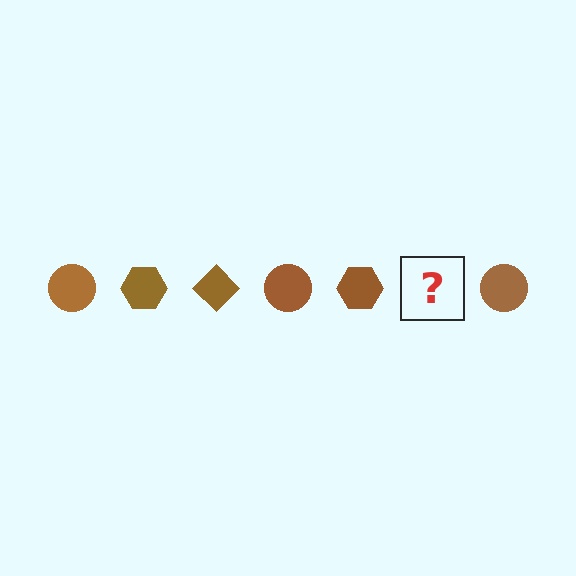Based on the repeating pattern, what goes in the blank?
The blank should be a brown diamond.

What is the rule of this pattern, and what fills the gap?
The rule is that the pattern cycles through circle, hexagon, diamond shapes in brown. The gap should be filled with a brown diamond.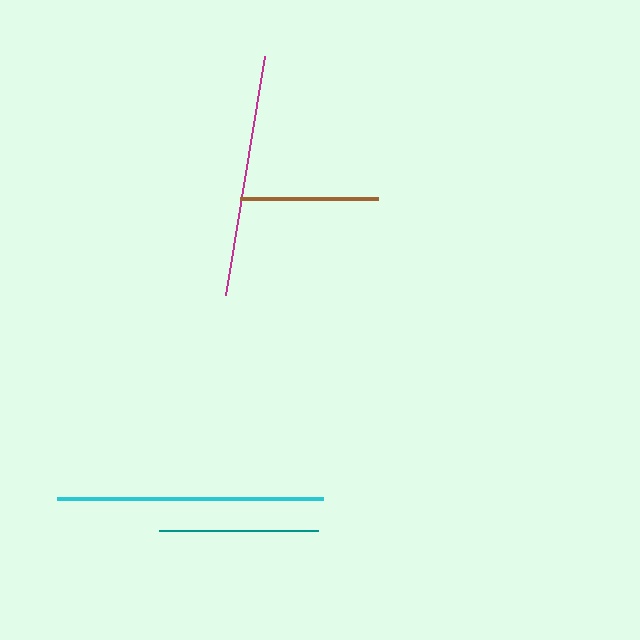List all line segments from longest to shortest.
From longest to shortest: cyan, magenta, teal, brown.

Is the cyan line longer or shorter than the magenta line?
The cyan line is longer than the magenta line.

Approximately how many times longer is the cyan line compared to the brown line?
The cyan line is approximately 1.9 times the length of the brown line.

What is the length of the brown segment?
The brown segment is approximately 138 pixels long.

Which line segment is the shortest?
The brown line is the shortest at approximately 138 pixels.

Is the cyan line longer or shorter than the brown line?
The cyan line is longer than the brown line.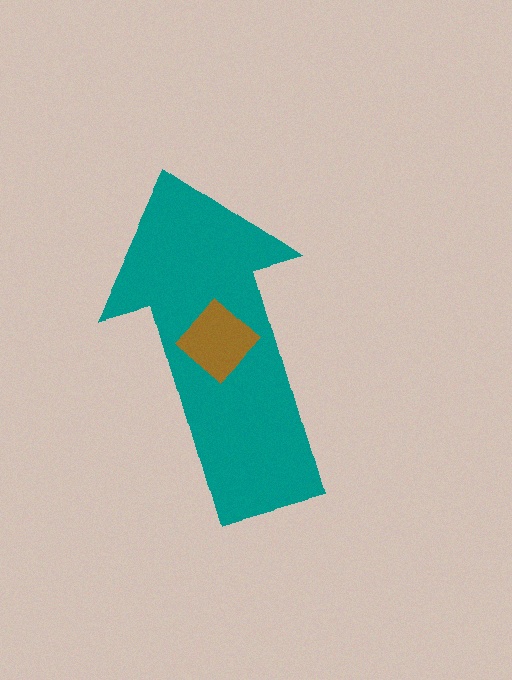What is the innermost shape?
The brown diamond.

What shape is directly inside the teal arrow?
The brown diamond.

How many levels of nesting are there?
2.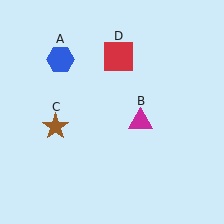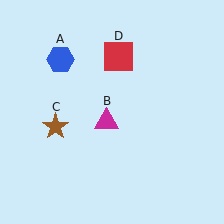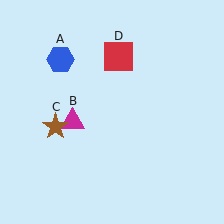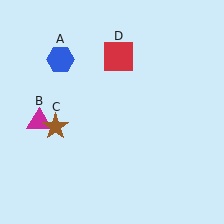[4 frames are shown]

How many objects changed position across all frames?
1 object changed position: magenta triangle (object B).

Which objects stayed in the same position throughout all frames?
Blue hexagon (object A) and brown star (object C) and red square (object D) remained stationary.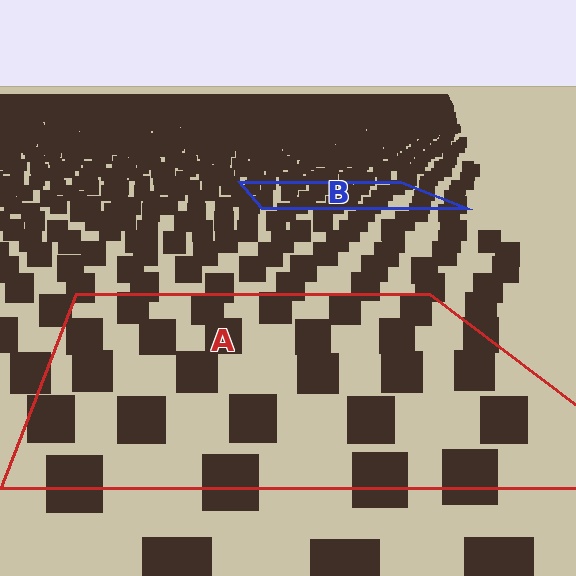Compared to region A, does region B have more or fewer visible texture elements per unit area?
Region B has more texture elements per unit area — they are packed more densely because it is farther away.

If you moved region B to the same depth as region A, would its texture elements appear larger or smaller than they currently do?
They would appear larger. At a closer depth, the same texture elements are projected at a bigger on-screen size.